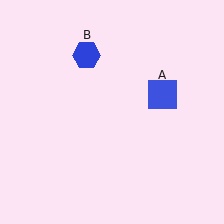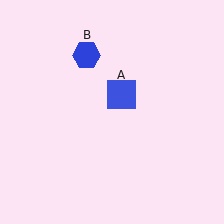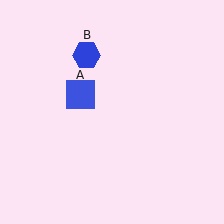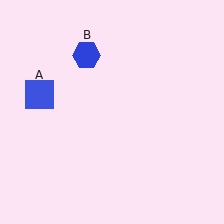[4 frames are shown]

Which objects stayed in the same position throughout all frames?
Blue hexagon (object B) remained stationary.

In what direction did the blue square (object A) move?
The blue square (object A) moved left.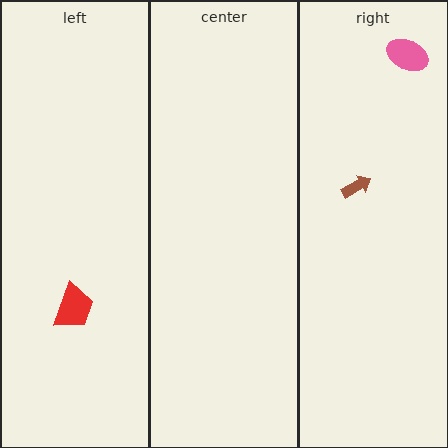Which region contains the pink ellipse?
The right region.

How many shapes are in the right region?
2.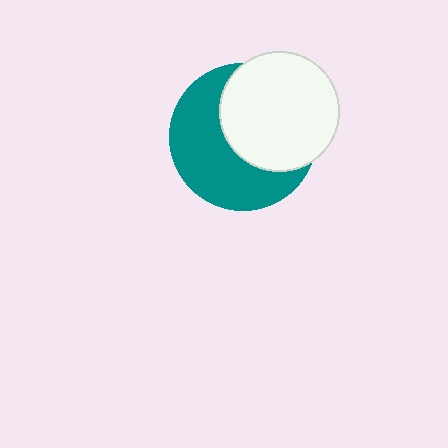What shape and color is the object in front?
The object in front is a white circle.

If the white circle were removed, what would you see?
You would see the complete teal circle.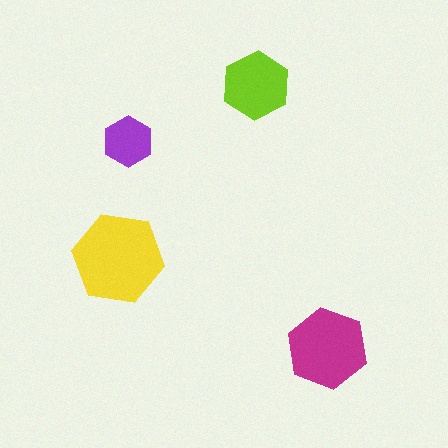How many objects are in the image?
There are 4 objects in the image.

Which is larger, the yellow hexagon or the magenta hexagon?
The yellow one.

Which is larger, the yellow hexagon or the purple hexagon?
The yellow one.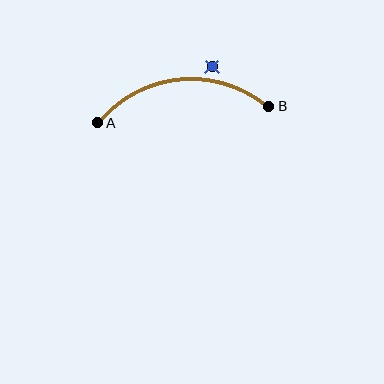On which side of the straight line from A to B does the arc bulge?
The arc bulges above the straight line connecting A and B.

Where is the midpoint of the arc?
The arc midpoint is the point on the curve farthest from the straight line joining A and B. It sits above that line.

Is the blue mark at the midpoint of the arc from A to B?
No — the blue mark does not lie on the arc at all. It sits slightly outside the curve.